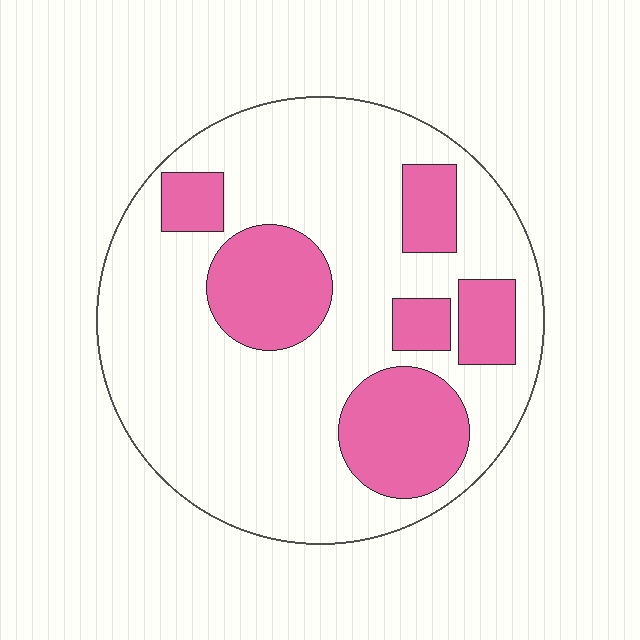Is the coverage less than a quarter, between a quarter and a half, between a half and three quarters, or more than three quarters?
Between a quarter and a half.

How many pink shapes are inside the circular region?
6.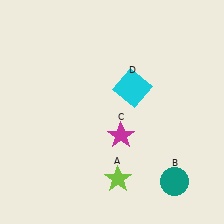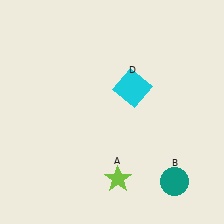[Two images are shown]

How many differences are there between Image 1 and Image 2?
There is 1 difference between the two images.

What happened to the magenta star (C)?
The magenta star (C) was removed in Image 2. It was in the bottom-right area of Image 1.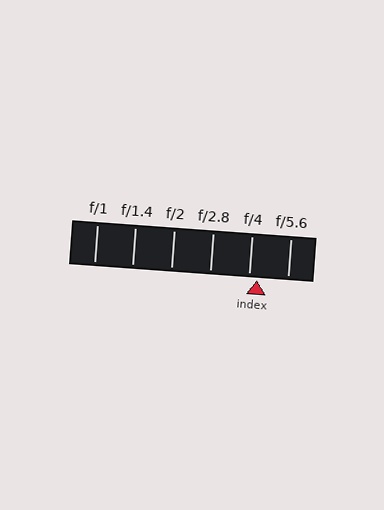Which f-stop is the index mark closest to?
The index mark is closest to f/4.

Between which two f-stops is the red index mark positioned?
The index mark is between f/4 and f/5.6.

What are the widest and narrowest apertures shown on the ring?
The widest aperture shown is f/1 and the narrowest is f/5.6.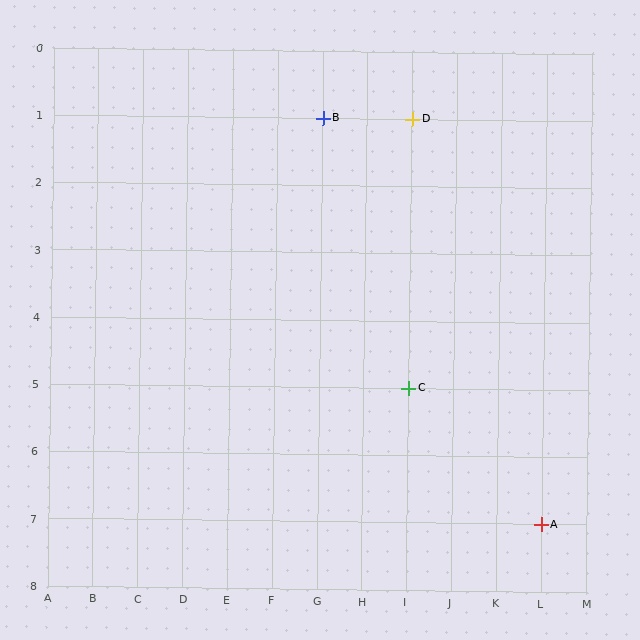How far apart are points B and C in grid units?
Points B and C are 2 columns and 4 rows apart (about 4.5 grid units diagonally).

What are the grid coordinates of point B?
Point B is at grid coordinates (G, 1).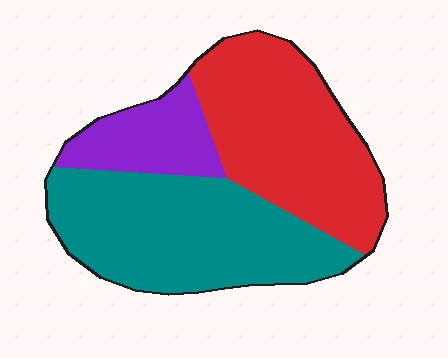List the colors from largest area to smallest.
From largest to smallest: teal, red, purple.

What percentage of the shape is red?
Red takes up about two fifths (2/5) of the shape.